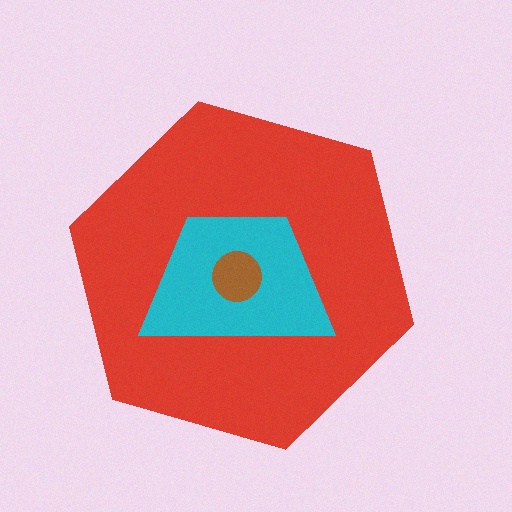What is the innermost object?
The brown circle.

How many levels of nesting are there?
3.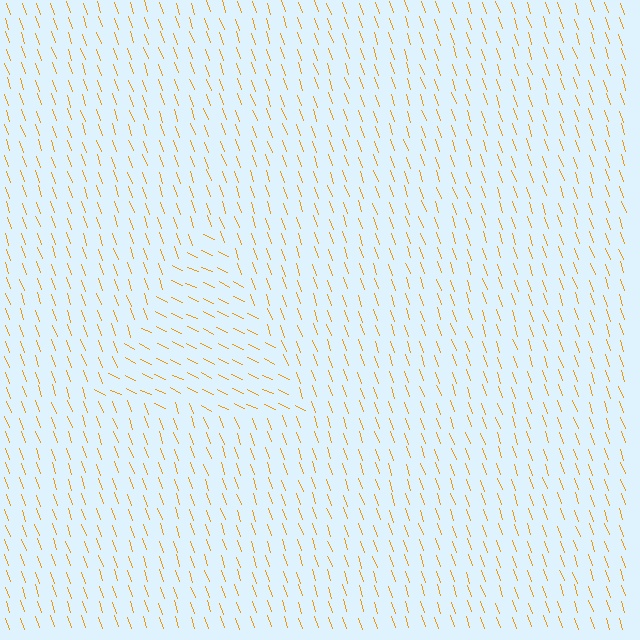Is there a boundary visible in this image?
Yes, there is a texture boundary formed by a change in line orientation.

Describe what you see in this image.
The image is filled with small orange line segments. A triangle region in the image has lines oriented differently from the surrounding lines, creating a visible texture boundary.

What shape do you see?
I see a triangle.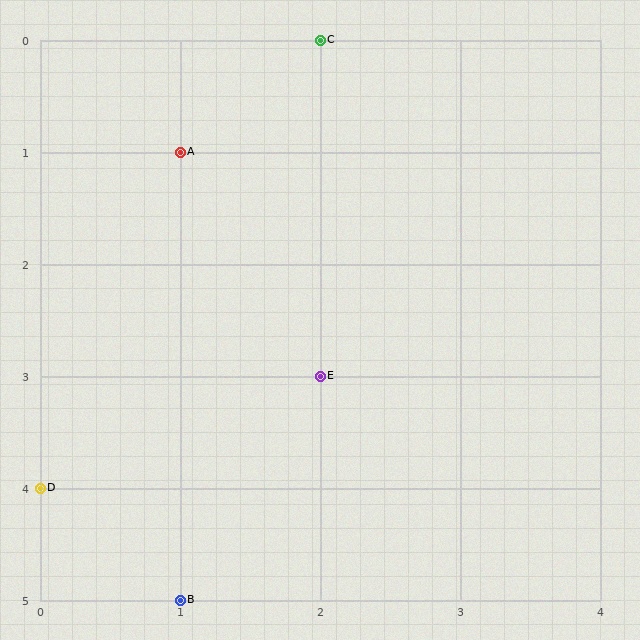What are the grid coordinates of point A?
Point A is at grid coordinates (1, 1).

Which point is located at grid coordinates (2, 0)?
Point C is at (2, 0).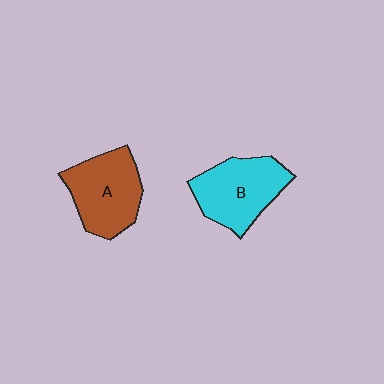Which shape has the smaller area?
Shape A (brown).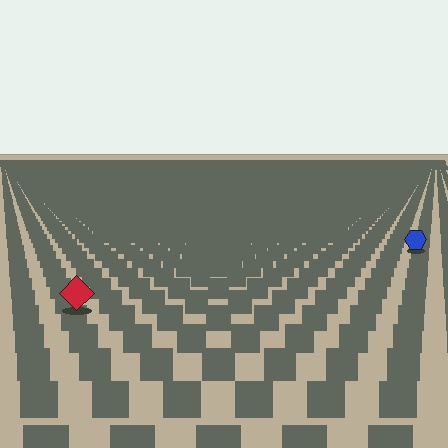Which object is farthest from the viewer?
The blue hexagon is farthest from the viewer. It appears smaller and the ground texture around it is denser.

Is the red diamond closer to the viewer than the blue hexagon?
Yes. The red diamond is closer — you can tell from the texture gradient: the ground texture is coarser near it.